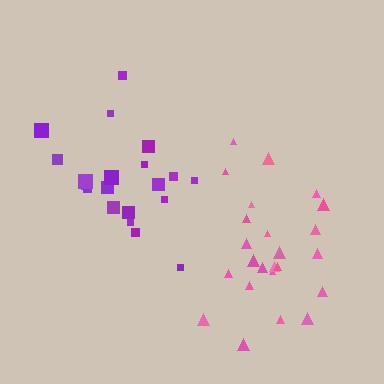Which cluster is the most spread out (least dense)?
Purple.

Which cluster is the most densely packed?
Pink.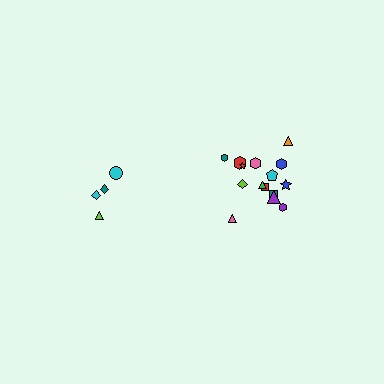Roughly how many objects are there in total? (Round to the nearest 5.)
Roughly 20 objects in total.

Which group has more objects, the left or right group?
The right group.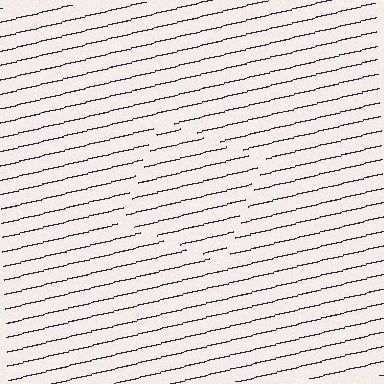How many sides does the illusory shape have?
4 sides — the line-ends trace a square.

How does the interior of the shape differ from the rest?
The interior of the shape contains the same grating, shifted by half a period — the contour is defined by the phase discontinuity where line-ends from the inner and outer gratings abut.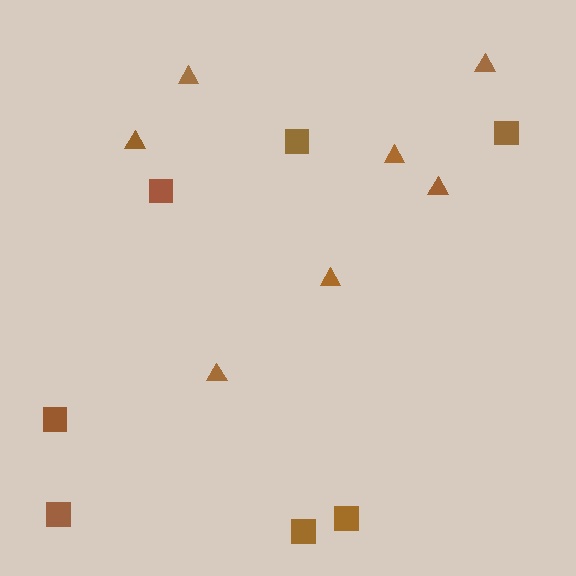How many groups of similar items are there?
There are 2 groups: one group of triangles (7) and one group of squares (7).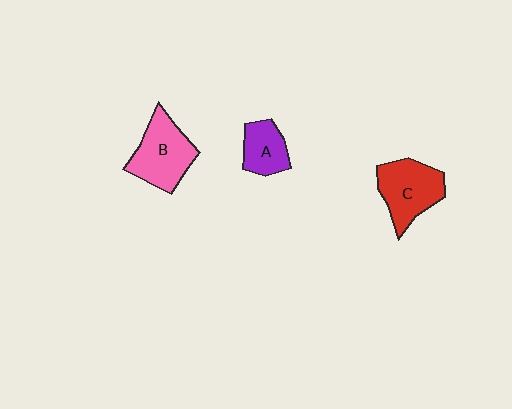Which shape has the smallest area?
Shape A (purple).